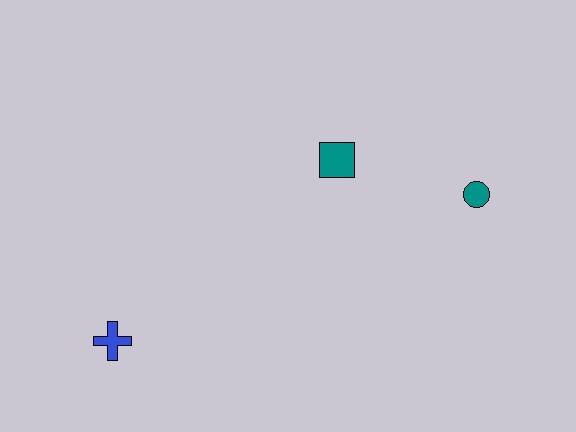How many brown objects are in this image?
There are no brown objects.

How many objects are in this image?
There are 3 objects.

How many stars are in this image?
There are no stars.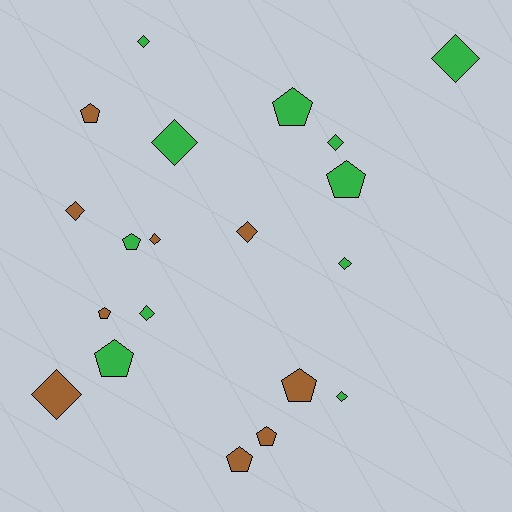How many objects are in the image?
There are 20 objects.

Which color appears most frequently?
Green, with 11 objects.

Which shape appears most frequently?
Diamond, with 11 objects.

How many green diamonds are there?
There are 7 green diamonds.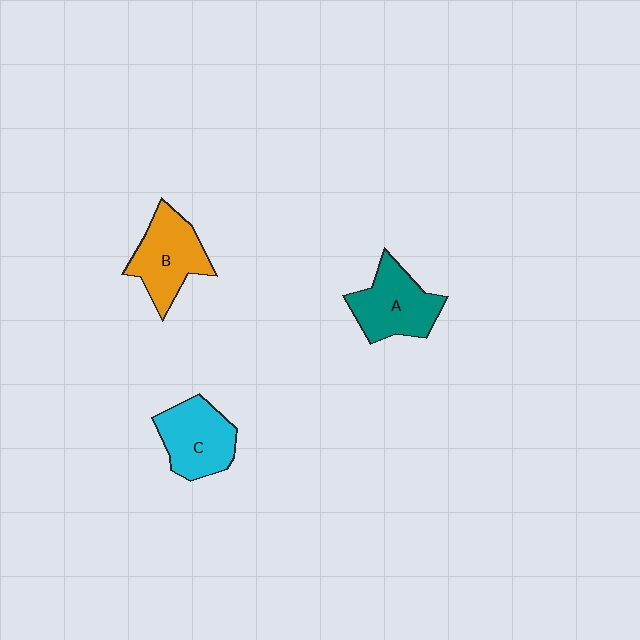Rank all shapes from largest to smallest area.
From largest to smallest: B (orange), A (teal), C (cyan).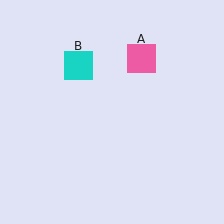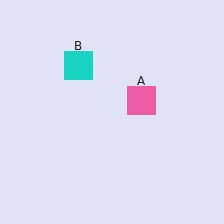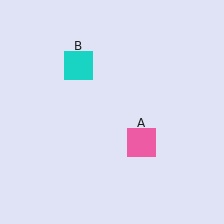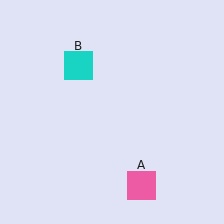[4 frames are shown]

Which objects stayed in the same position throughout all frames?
Cyan square (object B) remained stationary.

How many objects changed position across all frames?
1 object changed position: pink square (object A).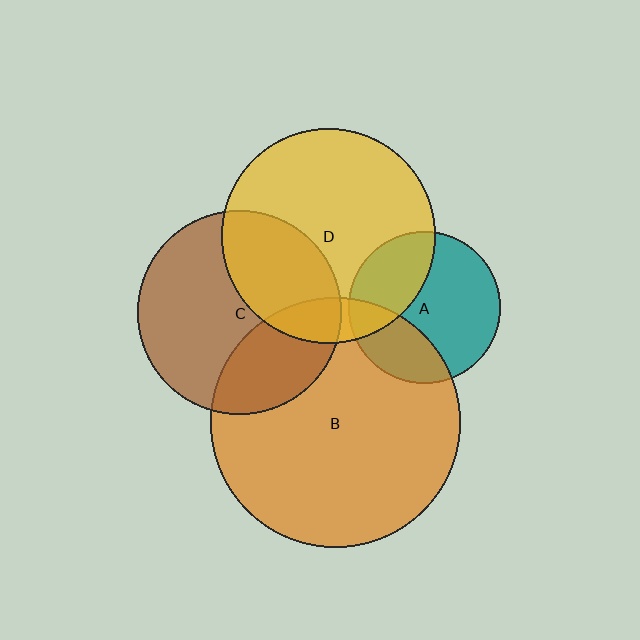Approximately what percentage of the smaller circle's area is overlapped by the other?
Approximately 30%.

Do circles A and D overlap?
Yes.